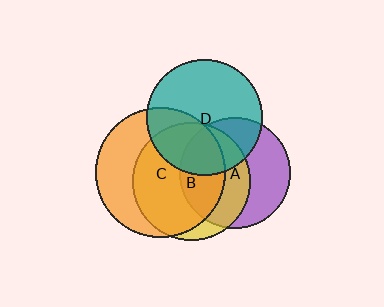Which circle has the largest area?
Circle C (orange).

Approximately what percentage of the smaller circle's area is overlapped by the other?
Approximately 30%.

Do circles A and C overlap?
Yes.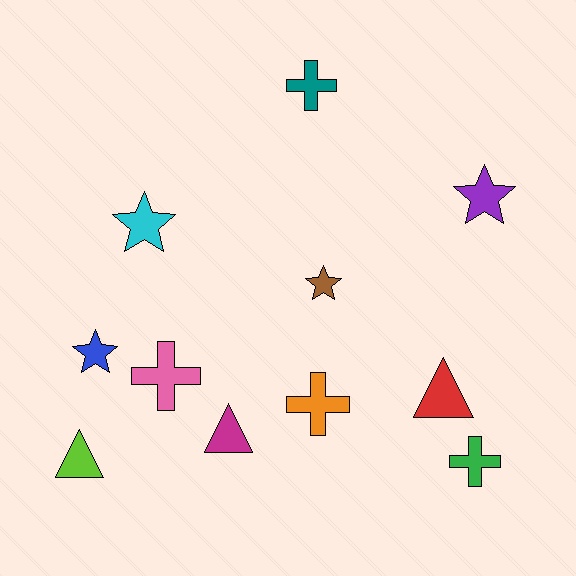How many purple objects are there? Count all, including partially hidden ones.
There is 1 purple object.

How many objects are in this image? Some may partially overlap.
There are 11 objects.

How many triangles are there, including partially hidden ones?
There are 3 triangles.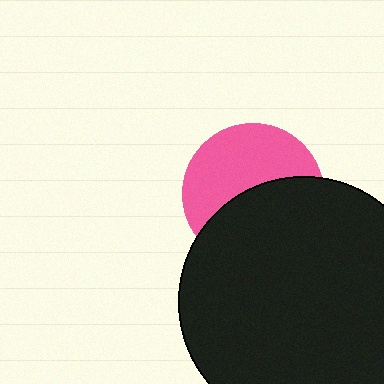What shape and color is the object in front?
The object in front is a black circle.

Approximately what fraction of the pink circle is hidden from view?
Roughly 50% of the pink circle is hidden behind the black circle.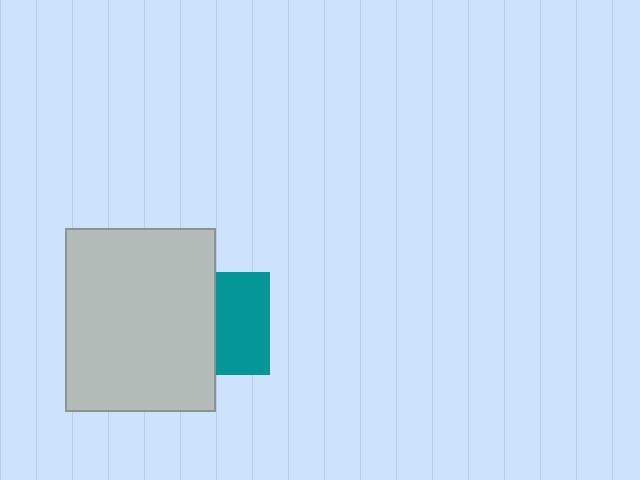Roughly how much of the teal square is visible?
About half of it is visible (roughly 53%).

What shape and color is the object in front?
The object in front is a light gray rectangle.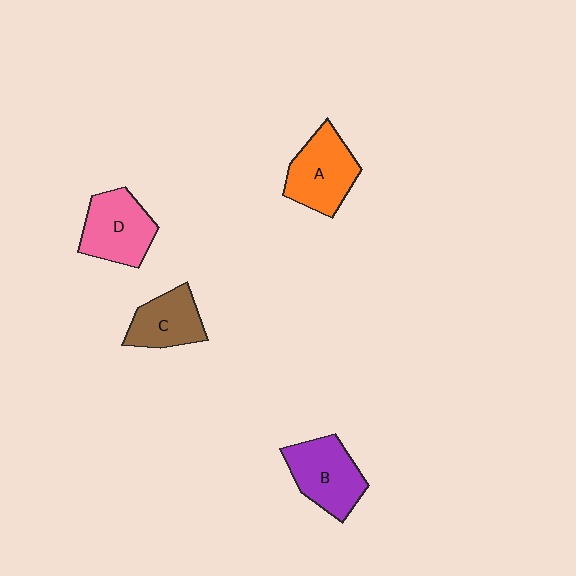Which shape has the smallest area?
Shape C (brown).